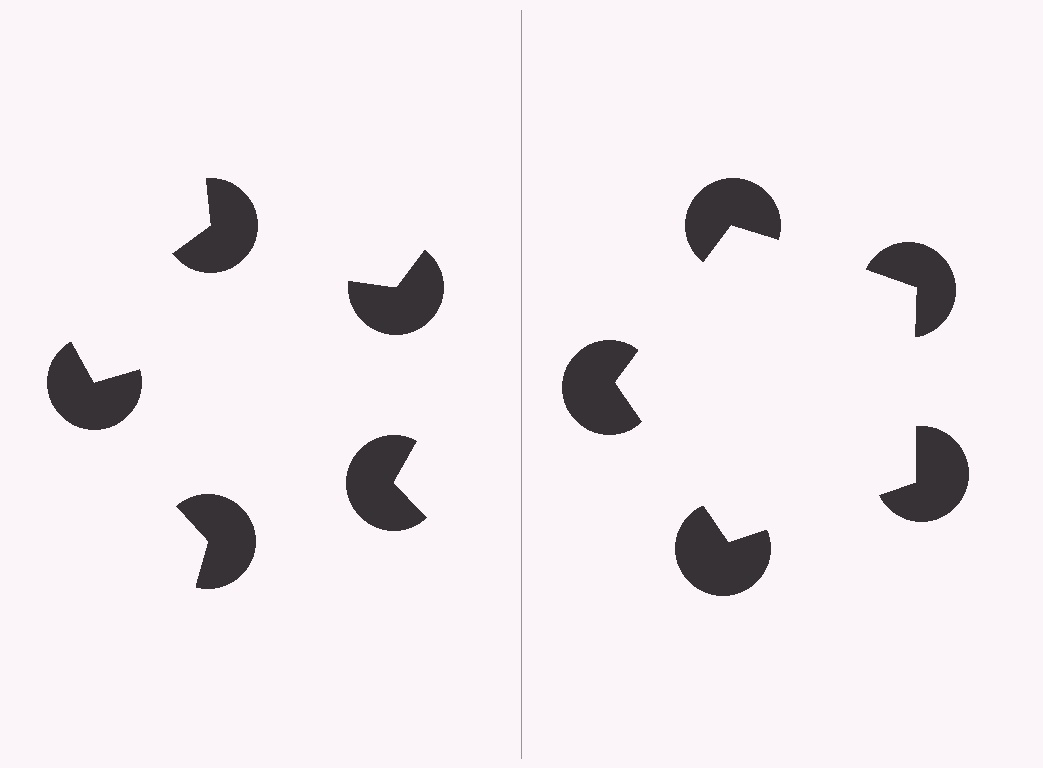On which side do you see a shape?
An illusory pentagon appears on the right side. On the left side the wedge cuts are rotated, so no coherent shape forms.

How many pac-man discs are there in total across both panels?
10 — 5 on each side.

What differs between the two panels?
The pac-man discs are positioned identically on both sides; only the wedge orientations differ. On the right they align to a pentagon; on the left they are misaligned.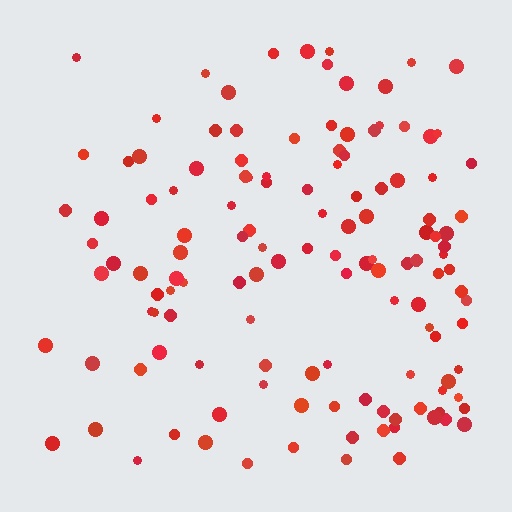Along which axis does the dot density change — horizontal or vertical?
Horizontal.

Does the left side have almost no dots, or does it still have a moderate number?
Still a moderate number, just noticeably fewer than the right.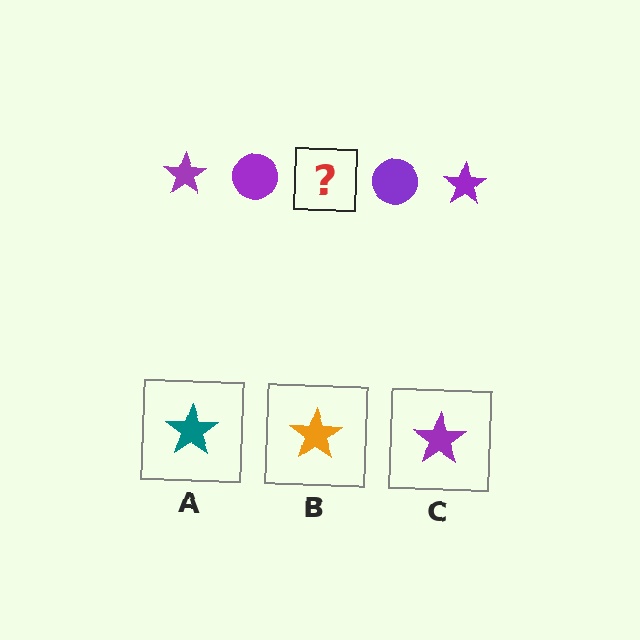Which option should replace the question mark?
Option C.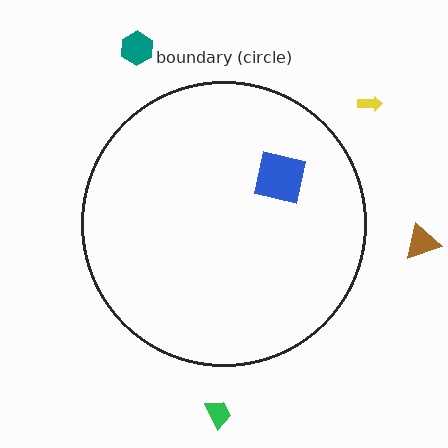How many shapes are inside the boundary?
1 inside, 4 outside.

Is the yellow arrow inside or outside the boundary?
Outside.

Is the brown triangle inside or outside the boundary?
Outside.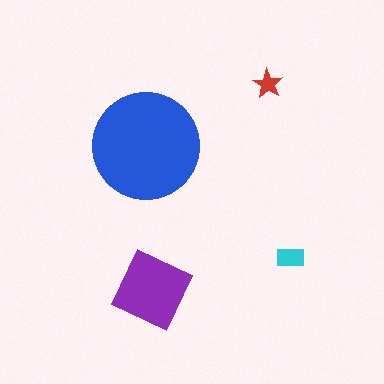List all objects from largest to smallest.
The blue circle, the purple square, the cyan rectangle, the red star.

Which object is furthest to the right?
The cyan rectangle is rightmost.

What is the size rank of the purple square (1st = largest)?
2nd.